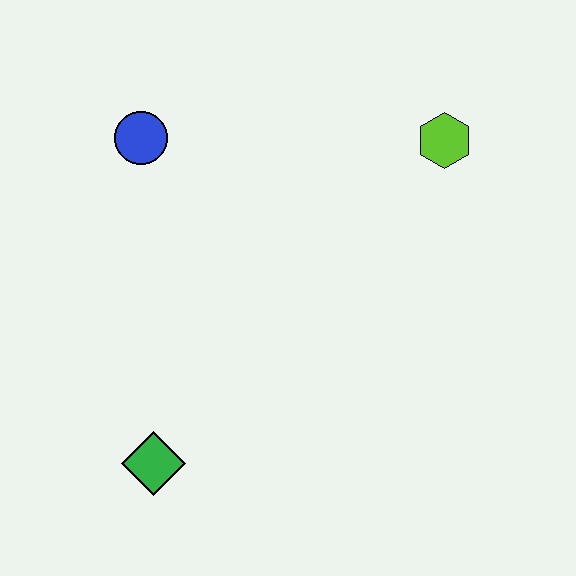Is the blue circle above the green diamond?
Yes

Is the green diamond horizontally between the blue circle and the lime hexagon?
Yes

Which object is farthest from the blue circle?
The green diamond is farthest from the blue circle.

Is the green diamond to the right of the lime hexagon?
No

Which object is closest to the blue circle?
The lime hexagon is closest to the blue circle.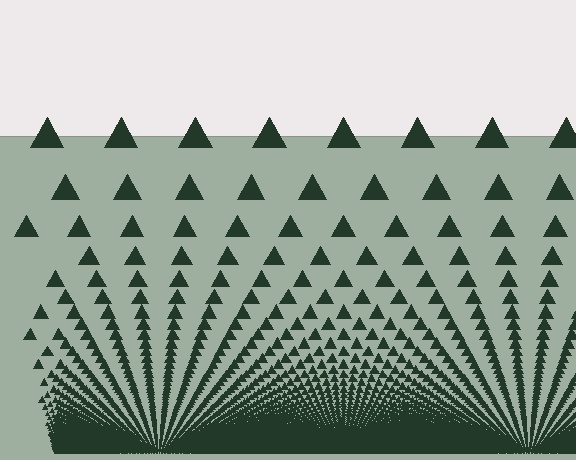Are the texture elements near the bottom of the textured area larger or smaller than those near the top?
Smaller. The gradient is inverted — elements near the bottom are smaller and denser.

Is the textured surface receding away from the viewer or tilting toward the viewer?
The surface appears to tilt toward the viewer. Texture elements get larger and sparser toward the top.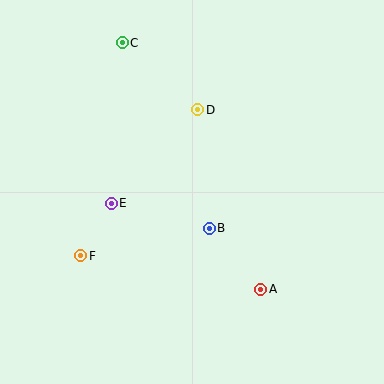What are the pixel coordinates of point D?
Point D is at (198, 110).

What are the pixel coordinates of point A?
Point A is at (261, 289).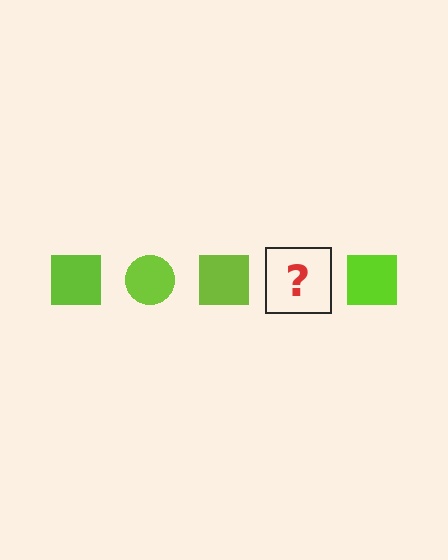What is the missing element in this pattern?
The missing element is a lime circle.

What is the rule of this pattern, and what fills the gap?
The rule is that the pattern cycles through square, circle shapes in lime. The gap should be filled with a lime circle.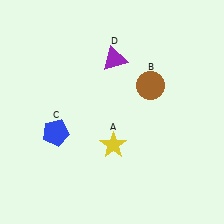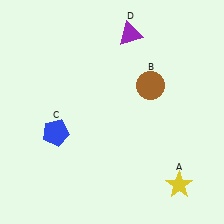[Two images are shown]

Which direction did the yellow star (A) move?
The yellow star (A) moved right.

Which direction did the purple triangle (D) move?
The purple triangle (D) moved up.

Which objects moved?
The objects that moved are: the yellow star (A), the purple triangle (D).